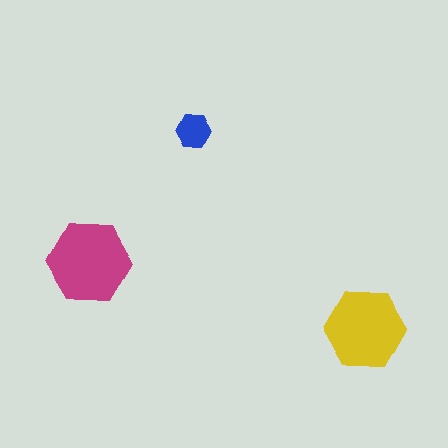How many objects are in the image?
There are 3 objects in the image.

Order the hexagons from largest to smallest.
the magenta one, the yellow one, the blue one.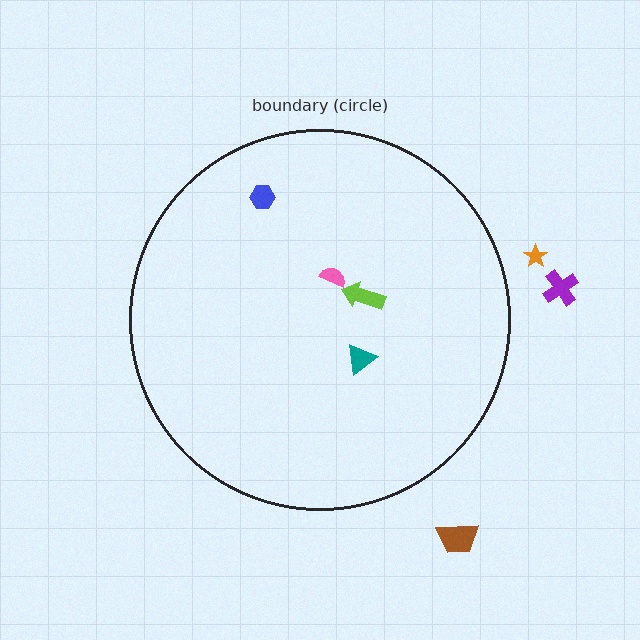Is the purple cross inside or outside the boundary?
Outside.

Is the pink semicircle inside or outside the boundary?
Inside.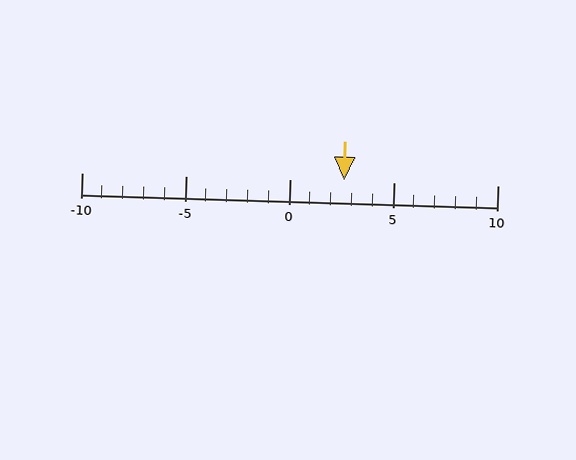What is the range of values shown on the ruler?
The ruler shows values from -10 to 10.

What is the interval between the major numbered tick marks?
The major tick marks are spaced 5 units apart.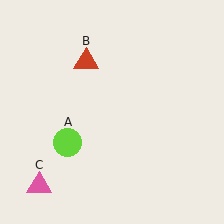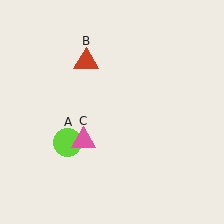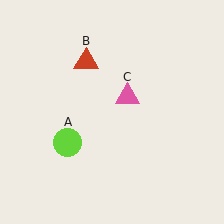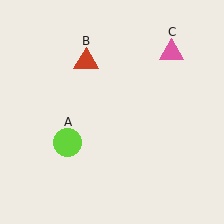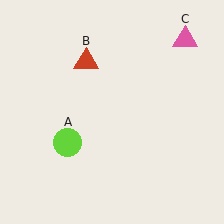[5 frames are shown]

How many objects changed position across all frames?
1 object changed position: pink triangle (object C).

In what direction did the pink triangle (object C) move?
The pink triangle (object C) moved up and to the right.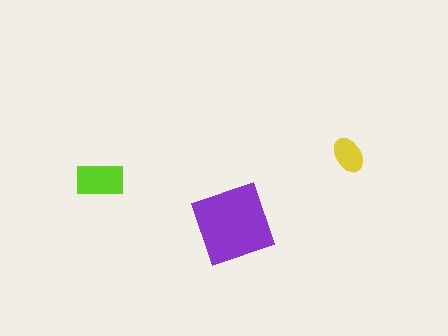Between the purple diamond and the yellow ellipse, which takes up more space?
The purple diamond.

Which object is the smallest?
The yellow ellipse.